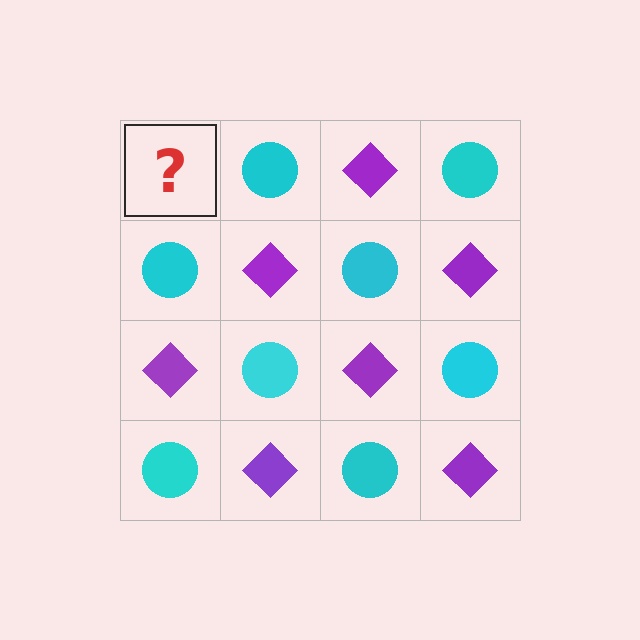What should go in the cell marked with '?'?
The missing cell should contain a purple diamond.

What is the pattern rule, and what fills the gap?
The rule is that it alternates purple diamond and cyan circle in a checkerboard pattern. The gap should be filled with a purple diamond.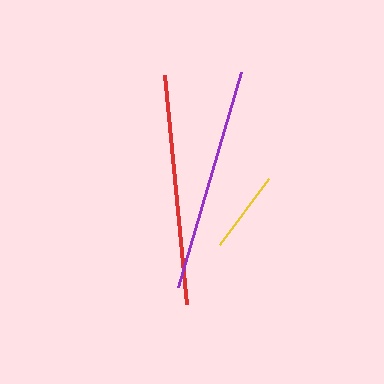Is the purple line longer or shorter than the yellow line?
The purple line is longer than the yellow line.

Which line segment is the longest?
The red line is the longest at approximately 230 pixels.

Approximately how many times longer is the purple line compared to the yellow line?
The purple line is approximately 2.7 times the length of the yellow line.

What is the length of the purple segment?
The purple segment is approximately 224 pixels long.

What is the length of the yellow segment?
The yellow segment is approximately 81 pixels long.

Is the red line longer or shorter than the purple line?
The red line is longer than the purple line.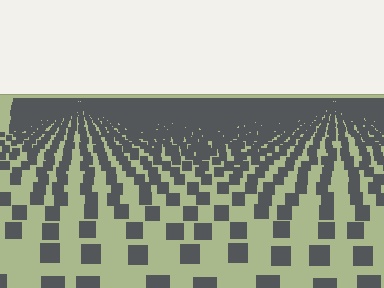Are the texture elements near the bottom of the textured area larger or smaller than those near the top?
Larger. Near the bottom, elements are closer to the viewer and appear at a bigger on-screen size.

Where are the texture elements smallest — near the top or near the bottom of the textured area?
Near the top.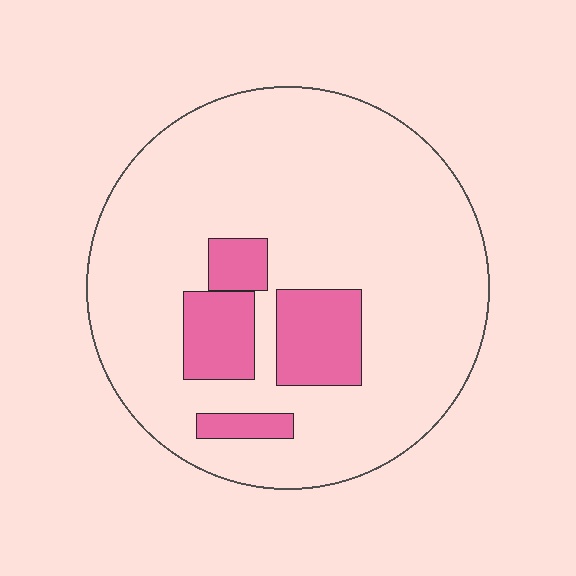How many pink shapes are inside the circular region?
4.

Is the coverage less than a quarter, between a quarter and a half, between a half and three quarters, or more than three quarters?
Less than a quarter.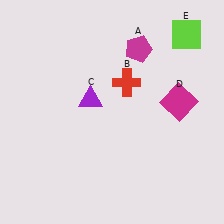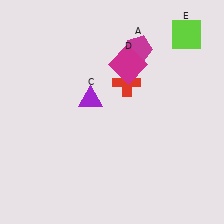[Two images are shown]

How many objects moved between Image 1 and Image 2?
1 object moved between the two images.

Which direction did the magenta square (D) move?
The magenta square (D) moved left.